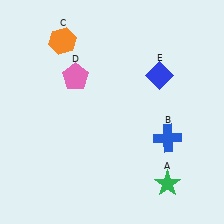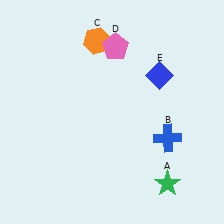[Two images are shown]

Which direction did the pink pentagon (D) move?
The pink pentagon (D) moved right.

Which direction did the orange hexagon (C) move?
The orange hexagon (C) moved right.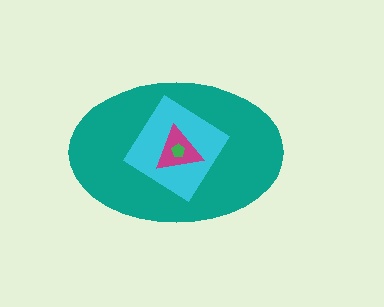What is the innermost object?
The green pentagon.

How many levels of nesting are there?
4.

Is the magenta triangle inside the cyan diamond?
Yes.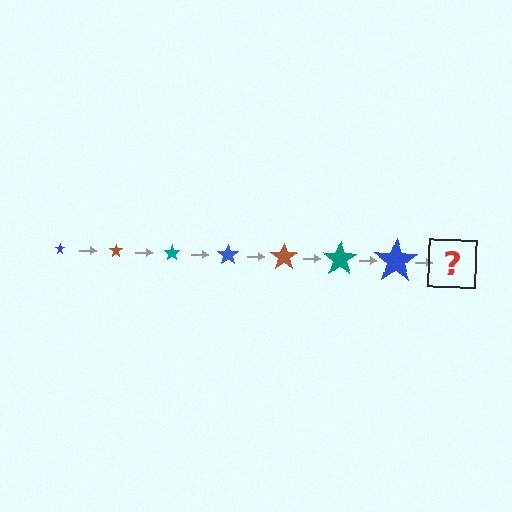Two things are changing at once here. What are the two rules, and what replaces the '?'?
The two rules are that the star grows larger each step and the color cycles through blue, brown, and teal. The '?' should be a brown star, larger than the previous one.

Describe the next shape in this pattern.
It should be a brown star, larger than the previous one.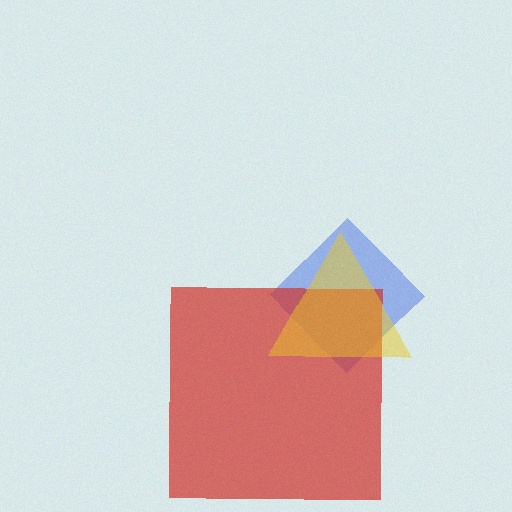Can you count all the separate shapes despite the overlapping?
Yes, there are 3 separate shapes.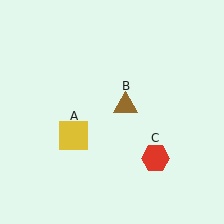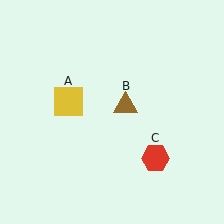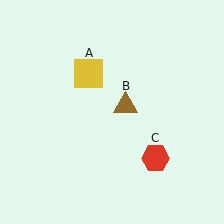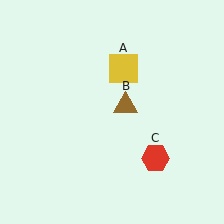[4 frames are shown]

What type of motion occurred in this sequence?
The yellow square (object A) rotated clockwise around the center of the scene.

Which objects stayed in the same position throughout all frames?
Brown triangle (object B) and red hexagon (object C) remained stationary.